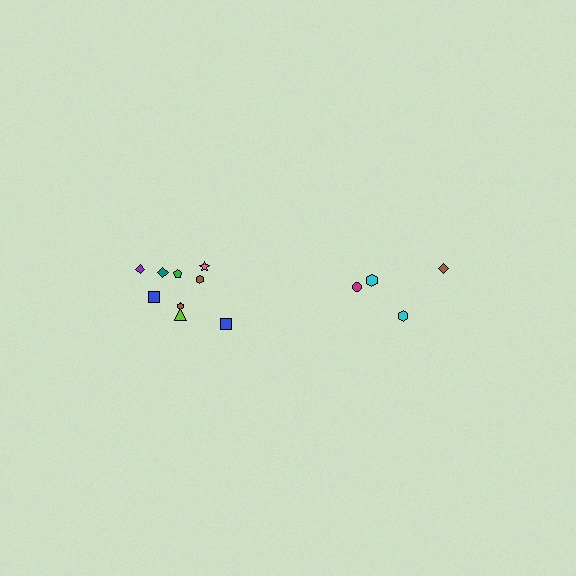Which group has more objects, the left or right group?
The left group.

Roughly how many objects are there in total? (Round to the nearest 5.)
Roughly 15 objects in total.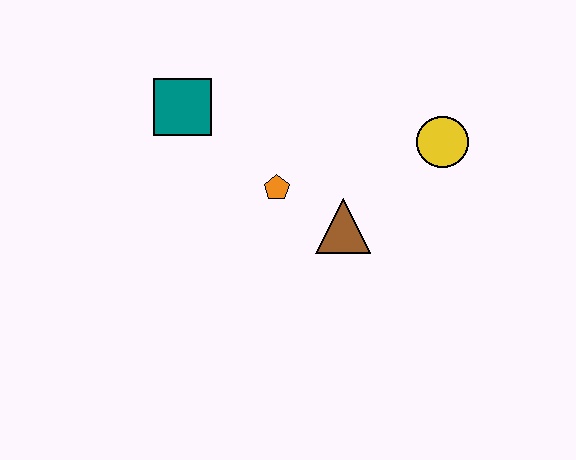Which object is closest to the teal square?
The orange pentagon is closest to the teal square.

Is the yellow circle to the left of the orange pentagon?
No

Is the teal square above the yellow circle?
Yes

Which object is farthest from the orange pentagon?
The yellow circle is farthest from the orange pentagon.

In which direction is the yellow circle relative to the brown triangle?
The yellow circle is to the right of the brown triangle.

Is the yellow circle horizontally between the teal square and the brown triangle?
No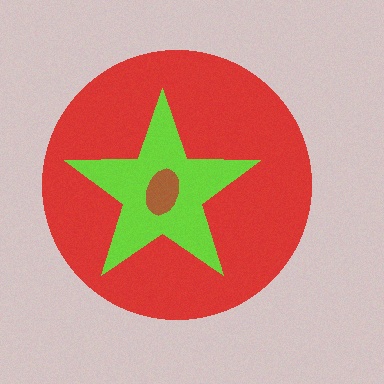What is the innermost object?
The brown ellipse.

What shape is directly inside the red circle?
The lime star.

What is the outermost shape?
The red circle.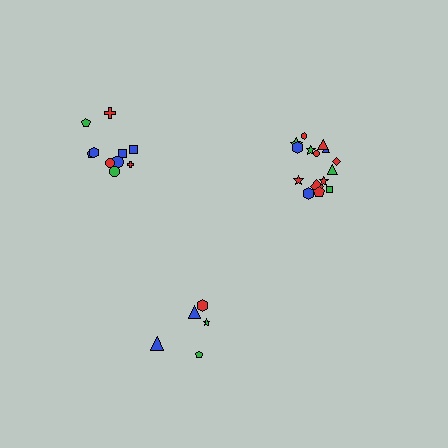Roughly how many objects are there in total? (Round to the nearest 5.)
Roughly 30 objects in total.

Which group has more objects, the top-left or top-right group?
The top-right group.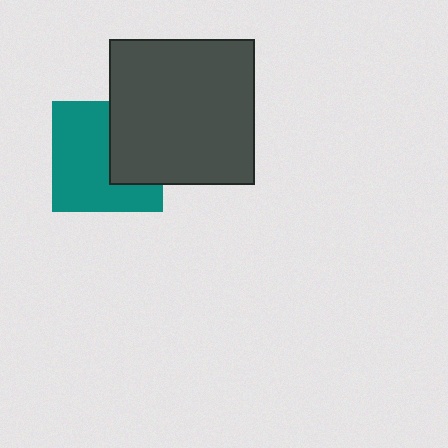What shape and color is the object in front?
The object in front is a dark gray square.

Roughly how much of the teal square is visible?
About half of it is visible (roughly 63%).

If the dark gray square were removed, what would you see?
You would see the complete teal square.